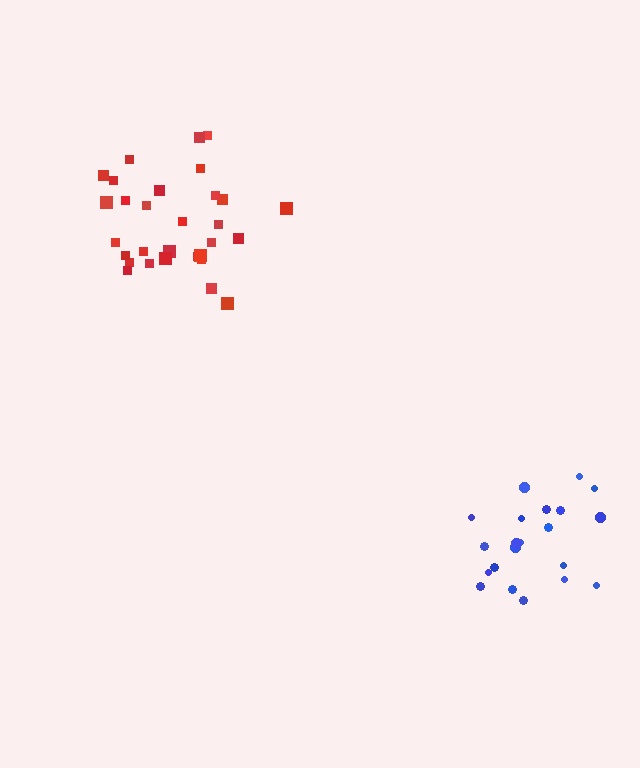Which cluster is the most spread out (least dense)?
Blue.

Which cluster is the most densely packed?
Red.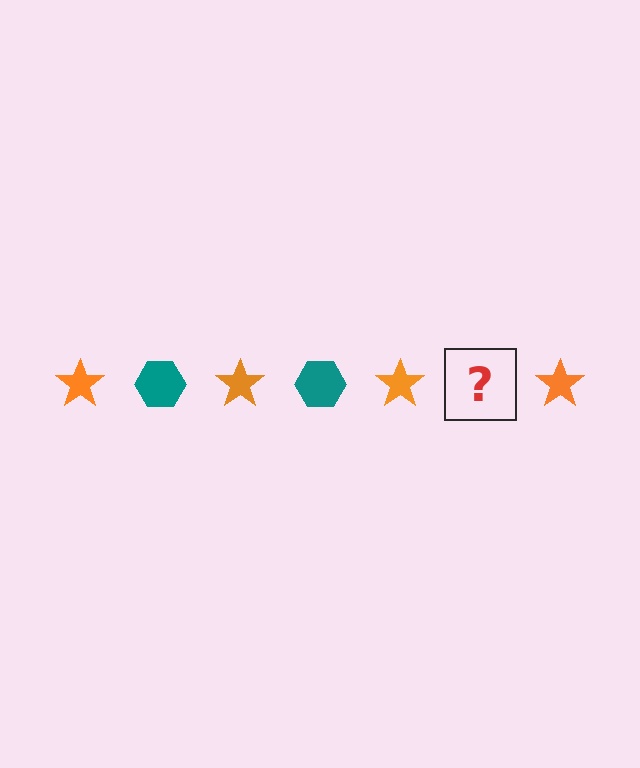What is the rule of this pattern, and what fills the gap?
The rule is that the pattern alternates between orange star and teal hexagon. The gap should be filled with a teal hexagon.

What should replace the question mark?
The question mark should be replaced with a teal hexagon.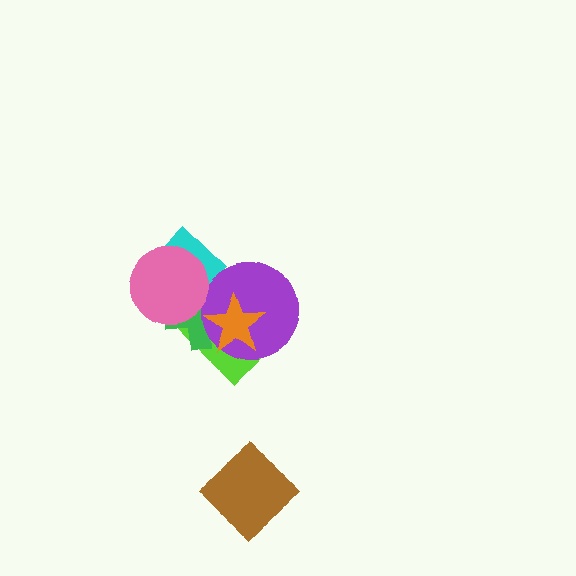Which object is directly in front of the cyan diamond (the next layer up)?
The purple circle is directly in front of the cyan diamond.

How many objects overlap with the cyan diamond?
4 objects overlap with the cyan diamond.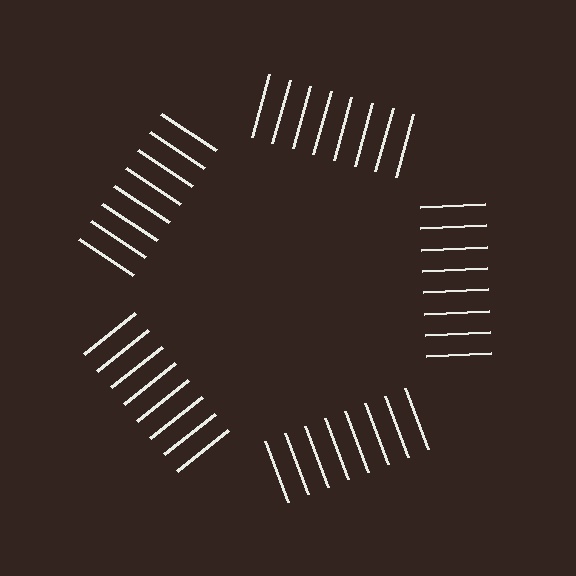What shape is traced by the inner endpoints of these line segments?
An illusory pentagon — the line segments terminate on its edges but no continuous stroke is drawn.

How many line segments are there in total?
40 — 8 along each of the 5 edges.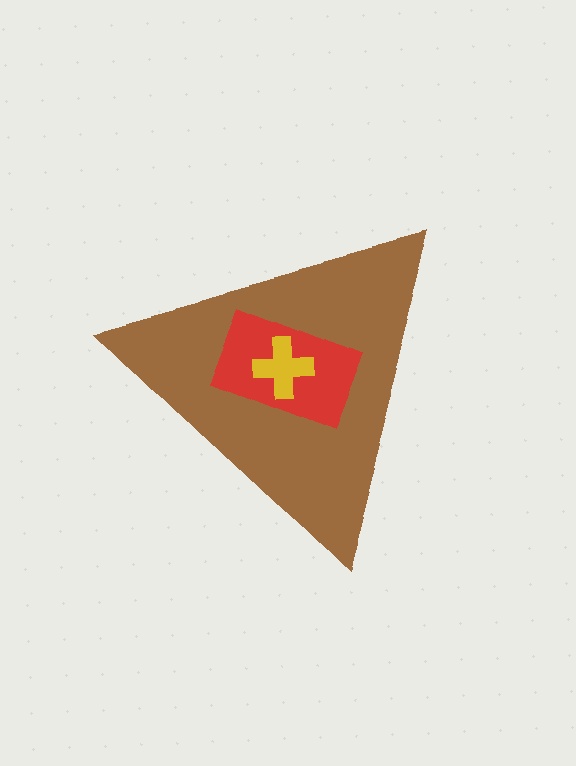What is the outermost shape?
The brown triangle.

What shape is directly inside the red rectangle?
The yellow cross.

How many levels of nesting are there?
3.